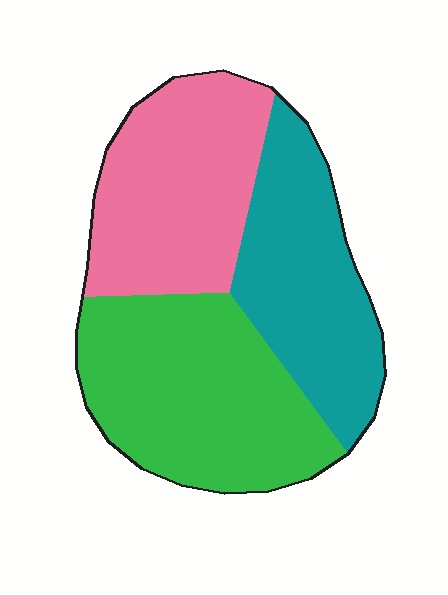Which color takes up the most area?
Green, at roughly 40%.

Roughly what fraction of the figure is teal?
Teal takes up between a sixth and a third of the figure.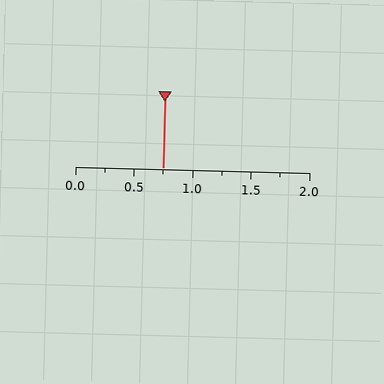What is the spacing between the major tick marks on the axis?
The major ticks are spaced 0.5 apart.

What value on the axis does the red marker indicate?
The marker indicates approximately 0.75.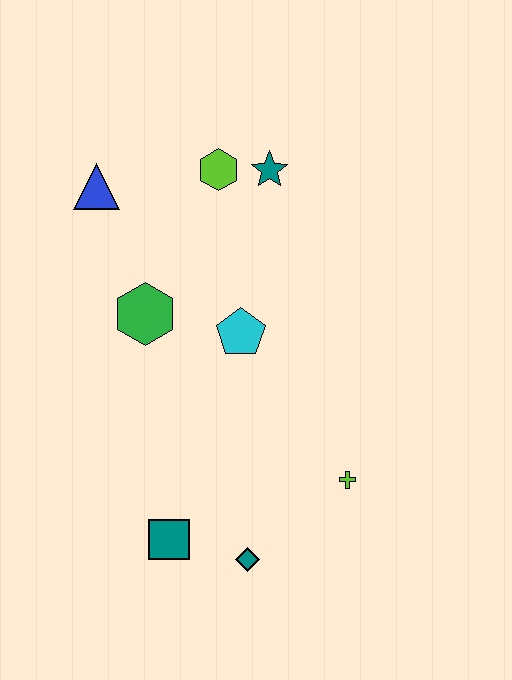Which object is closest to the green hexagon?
The cyan pentagon is closest to the green hexagon.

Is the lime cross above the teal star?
No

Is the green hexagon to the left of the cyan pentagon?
Yes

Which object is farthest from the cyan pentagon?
The teal diamond is farthest from the cyan pentagon.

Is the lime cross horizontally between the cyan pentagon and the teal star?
No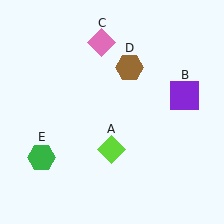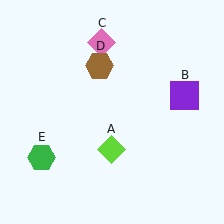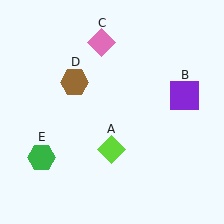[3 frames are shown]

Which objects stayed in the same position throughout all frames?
Lime diamond (object A) and purple square (object B) and pink diamond (object C) and green hexagon (object E) remained stationary.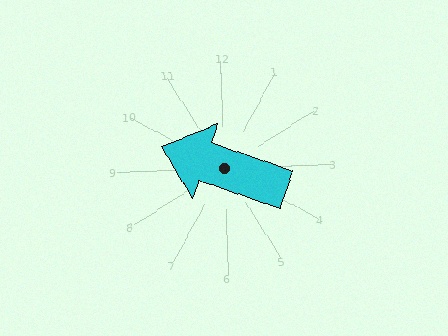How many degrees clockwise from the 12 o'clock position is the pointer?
Approximately 291 degrees.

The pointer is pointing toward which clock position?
Roughly 10 o'clock.